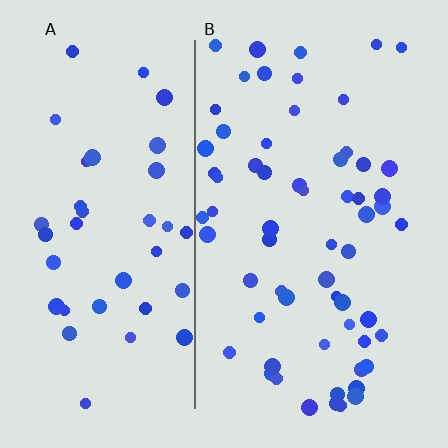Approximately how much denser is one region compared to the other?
Approximately 1.6× — region B over region A.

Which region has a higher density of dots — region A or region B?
B (the right).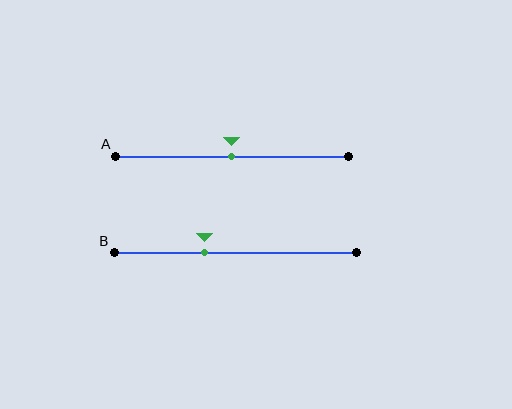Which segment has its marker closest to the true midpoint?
Segment A has its marker closest to the true midpoint.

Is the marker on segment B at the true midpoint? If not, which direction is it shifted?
No, the marker on segment B is shifted to the left by about 13% of the segment length.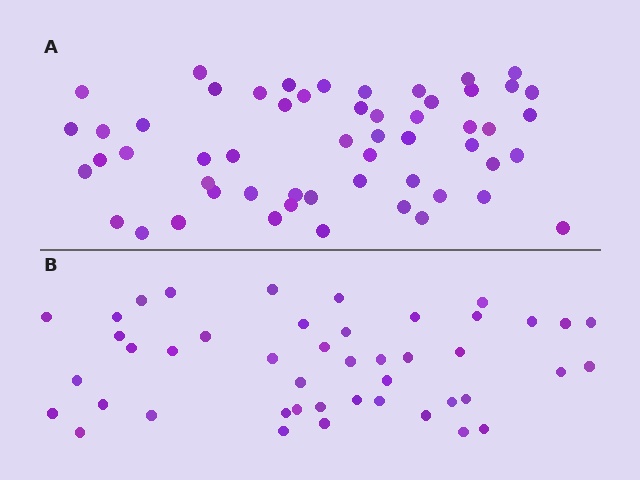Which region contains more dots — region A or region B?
Region A (the top region) has more dots.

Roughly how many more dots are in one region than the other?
Region A has roughly 10 or so more dots than region B.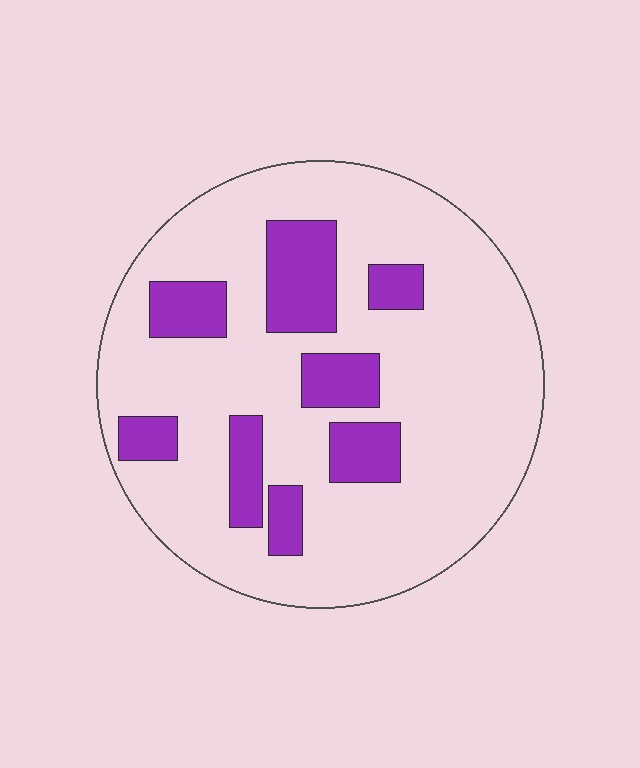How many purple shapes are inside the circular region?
8.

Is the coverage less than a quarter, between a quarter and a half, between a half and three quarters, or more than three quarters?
Less than a quarter.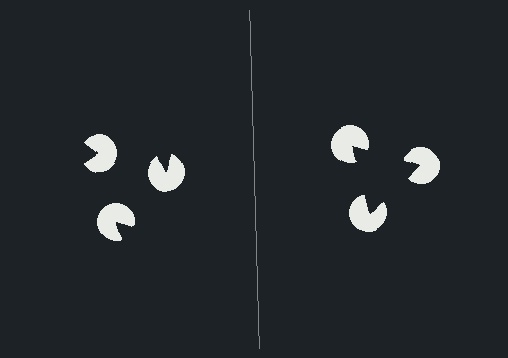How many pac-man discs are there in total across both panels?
6 — 3 on each side.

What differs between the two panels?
The pac-man discs are positioned identically on both sides; only the wedge orientations differ. On the right they align to a triangle; on the left they are misaligned.